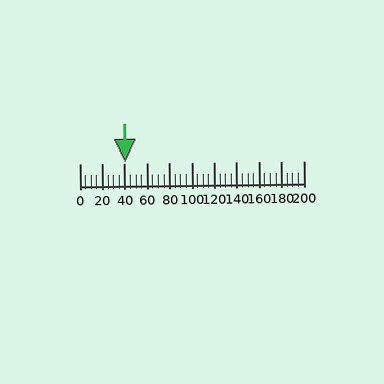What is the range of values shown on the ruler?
The ruler shows values from 0 to 200.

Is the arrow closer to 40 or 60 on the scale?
The arrow is closer to 40.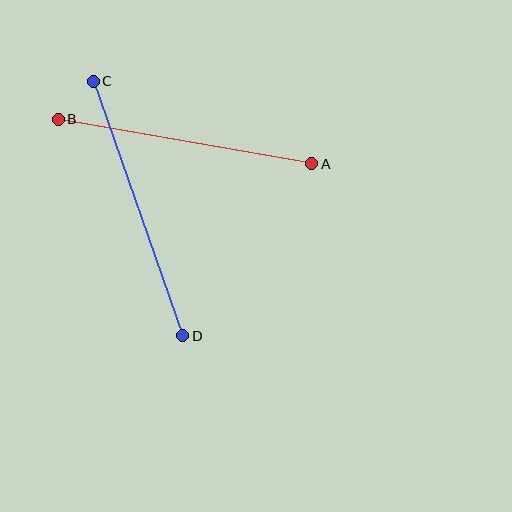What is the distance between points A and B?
The distance is approximately 258 pixels.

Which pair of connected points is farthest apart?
Points C and D are farthest apart.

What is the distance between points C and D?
The distance is approximately 269 pixels.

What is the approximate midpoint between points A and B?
The midpoint is at approximately (185, 141) pixels.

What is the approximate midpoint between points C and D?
The midpoint is at approximately (138, 209) pixels.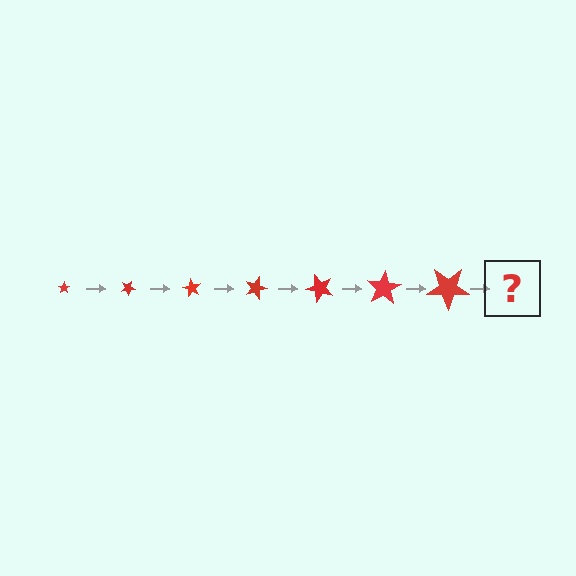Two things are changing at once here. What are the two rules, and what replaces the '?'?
The two rules are that the star grows larger each step and it rotates 30 degrees each step. The '?' should be a star, larger than the previous one and rotated 210 degrees from the start.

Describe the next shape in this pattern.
It should be a star, larger than the previous one and rotated 210 degrees from the start.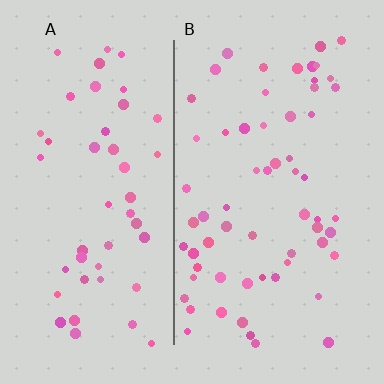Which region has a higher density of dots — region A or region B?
B (the right).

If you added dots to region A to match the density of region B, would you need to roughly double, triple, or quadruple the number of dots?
Approximately double.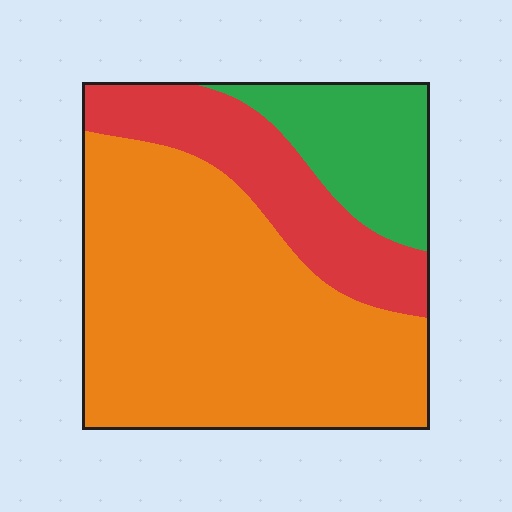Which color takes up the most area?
Orange, at roughly 60%.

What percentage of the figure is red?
Red covers around 20% of the figure.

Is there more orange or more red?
Orange.